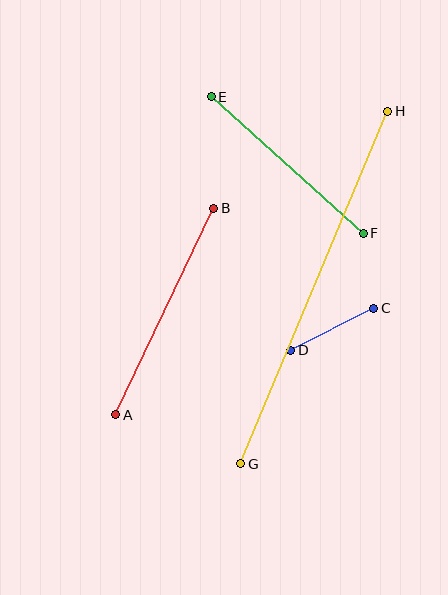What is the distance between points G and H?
The distance is approximately 382 pixels.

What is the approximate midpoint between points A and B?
The midpoint is at approximately (165, 311) pixels.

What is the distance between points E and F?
The distance is approximately 204 pixels.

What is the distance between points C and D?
The distance is approximately 93 pixels.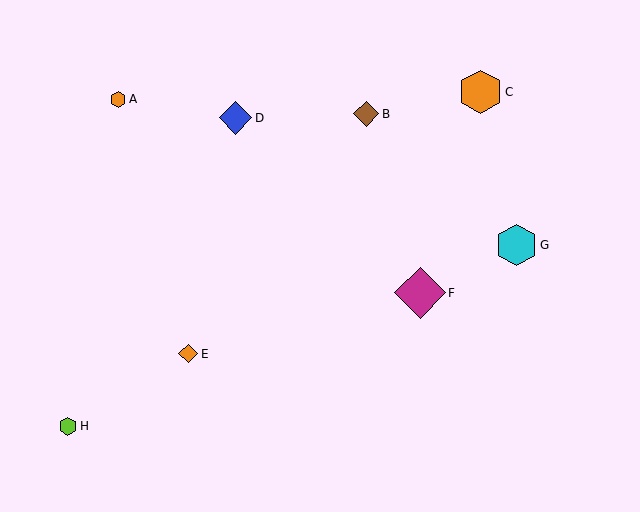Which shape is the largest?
The magenta diamond (labeled F) is the largest.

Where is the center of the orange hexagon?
The center of the orange hexagon is at (481, 92).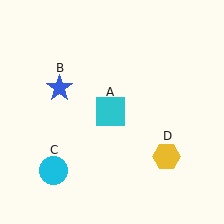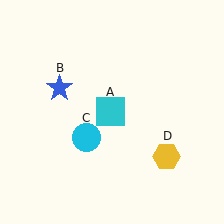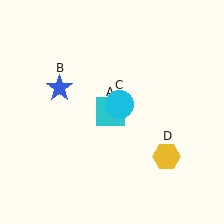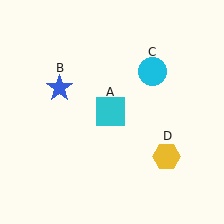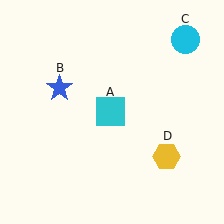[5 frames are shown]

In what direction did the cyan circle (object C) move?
The cyan circle (object C) moved up and to the right.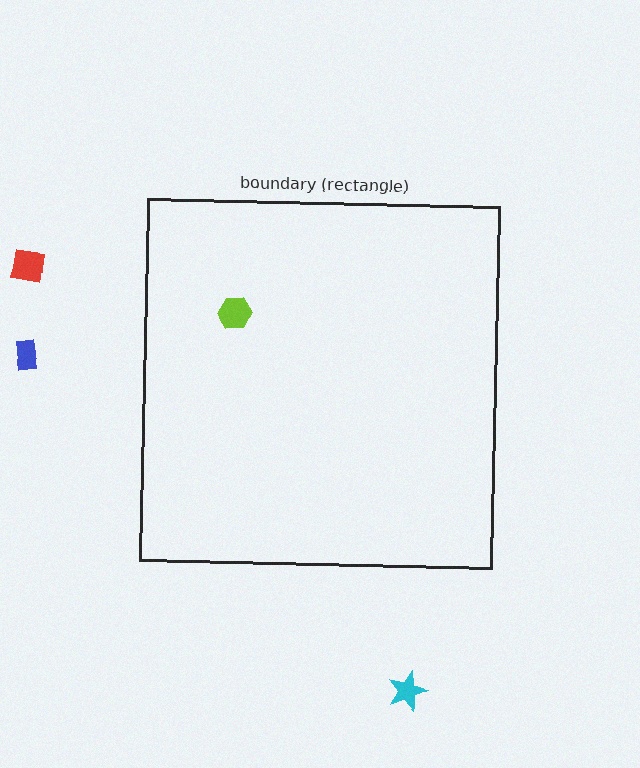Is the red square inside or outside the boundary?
Outside.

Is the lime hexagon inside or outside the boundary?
Inside.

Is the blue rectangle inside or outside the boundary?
Outside.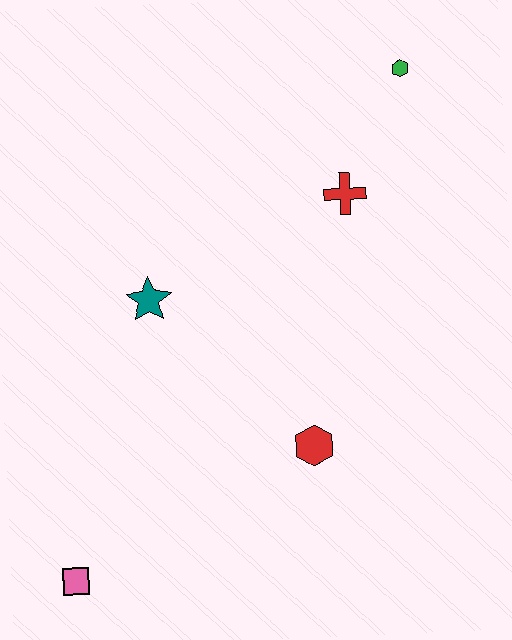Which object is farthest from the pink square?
The green hexagon is farthest from the pink square.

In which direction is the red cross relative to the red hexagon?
The red cross is above the red hexagon.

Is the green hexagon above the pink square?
Yes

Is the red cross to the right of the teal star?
Yes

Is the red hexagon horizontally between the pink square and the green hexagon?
Yes